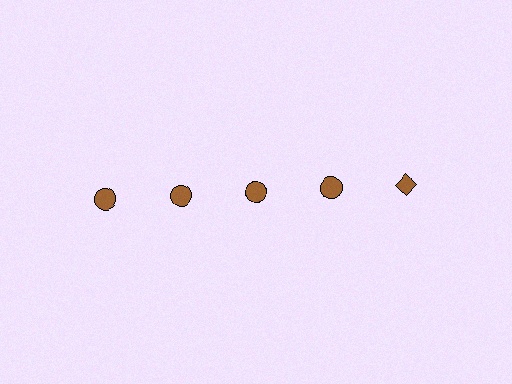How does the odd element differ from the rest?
It has a different shape: diamond instead of circle.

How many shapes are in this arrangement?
There are 5 shapes arranged in a grid pattern.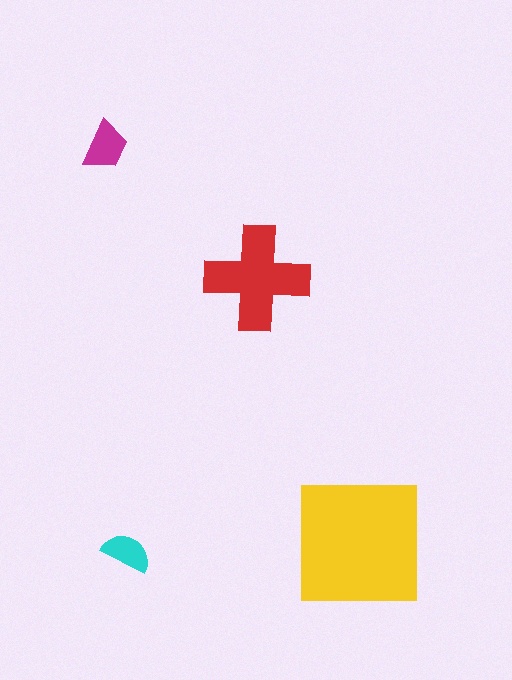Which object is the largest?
The yellow square.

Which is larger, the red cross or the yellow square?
The yellow square.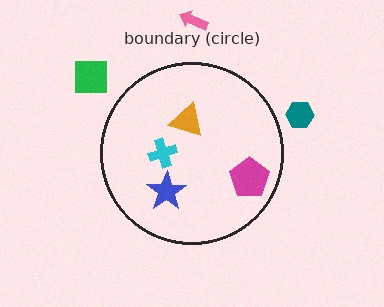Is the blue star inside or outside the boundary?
Inside.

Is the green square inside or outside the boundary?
Outside.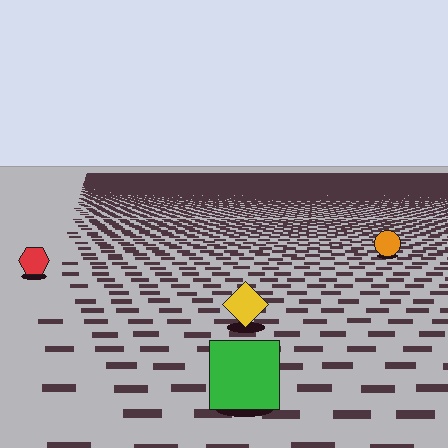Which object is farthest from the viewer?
The orange circle is farthest from the viewer. It appears smaller and the ground texture around it is denser.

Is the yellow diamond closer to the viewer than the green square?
No. The green square is closer — you can tell from the texture gradient: the ground texture is coarser near it.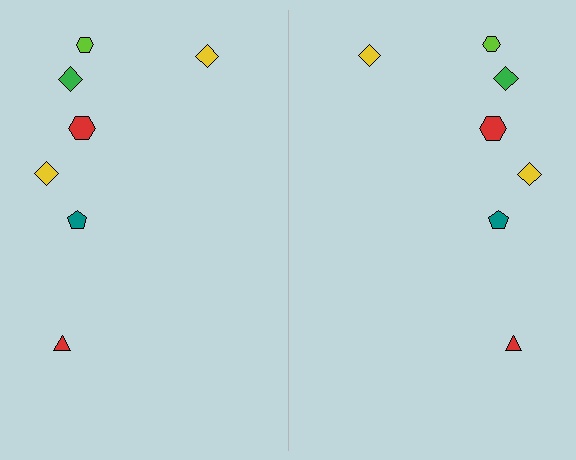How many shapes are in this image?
There are 14 shapes in this image.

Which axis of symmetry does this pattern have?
The pattern has a vertical axis of symmetry running through the center of the image.